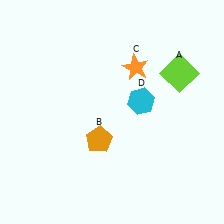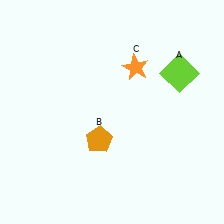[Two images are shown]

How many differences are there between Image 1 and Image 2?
There is 1 difference between the two images.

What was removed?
The cyan hexagon (D) was removed in Image 2.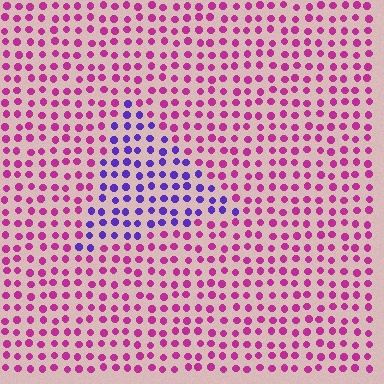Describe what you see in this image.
The image is filled with small magenta elements in a uniform arrangement. A triangle-shaped region is visible where the elements are tinted to a slightly different hue, forming a subtle color boundary.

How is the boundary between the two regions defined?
The boundary is defined purely by a slight shift in hue (about 56 degrees). Spacing, size, and orientation are identical on both sides.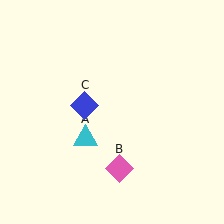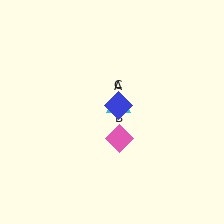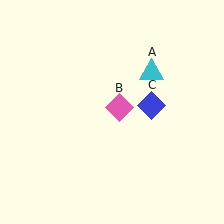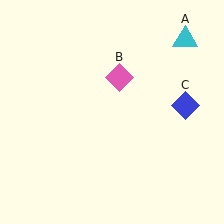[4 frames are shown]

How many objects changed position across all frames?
3 objects changed position: cyan triangle (object A), pink diamond (object B), blue diamond (object C).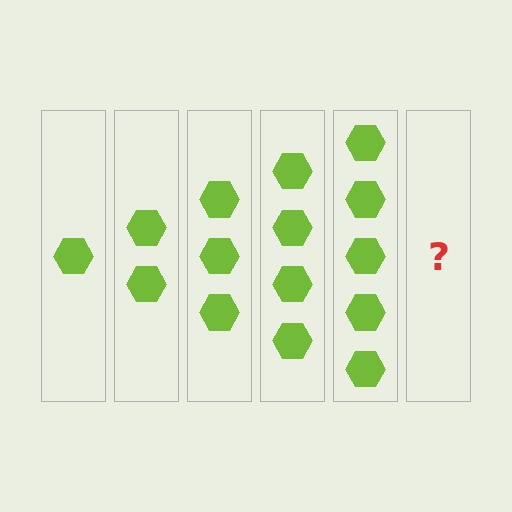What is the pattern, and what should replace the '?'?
The pattern is that each step adds one more hexagon. The '?' should be 6 hexagons.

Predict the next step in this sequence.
The next step is 6 hexagons.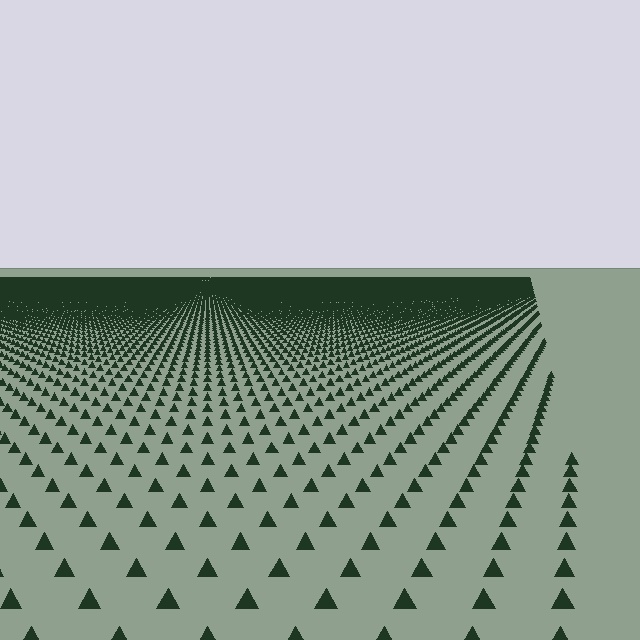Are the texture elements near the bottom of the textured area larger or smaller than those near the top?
Larger. Near the bottom, elements are closer to the viewer and appear at a bigger on-screen size.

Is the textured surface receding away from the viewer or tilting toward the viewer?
The surface is receding away from the viewer. Texture elements get smaller and denser toward the top.